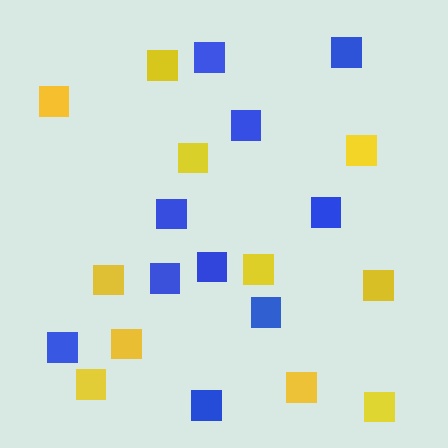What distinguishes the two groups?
There are 2 groups: one group of blue squares (10) and one group of yellow squares (11).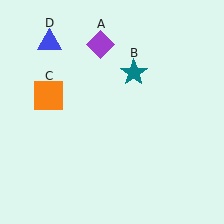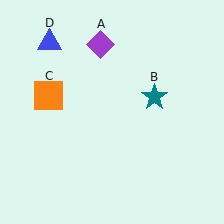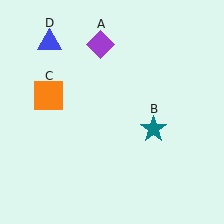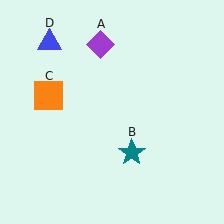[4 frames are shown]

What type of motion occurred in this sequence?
The teal star (object B) rotated clockwise around the center of the scene.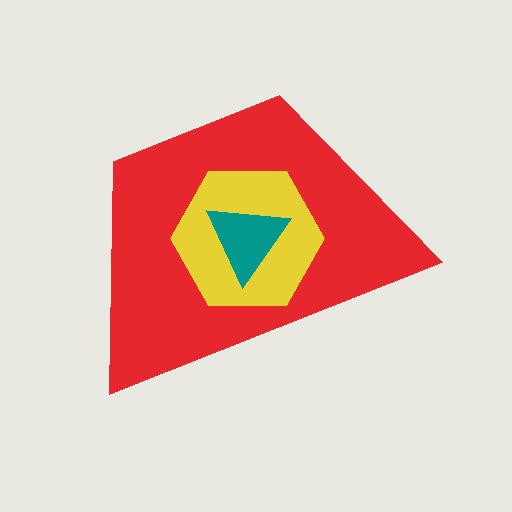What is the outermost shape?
The red trapezoid.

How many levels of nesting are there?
3.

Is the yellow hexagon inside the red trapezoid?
Yes.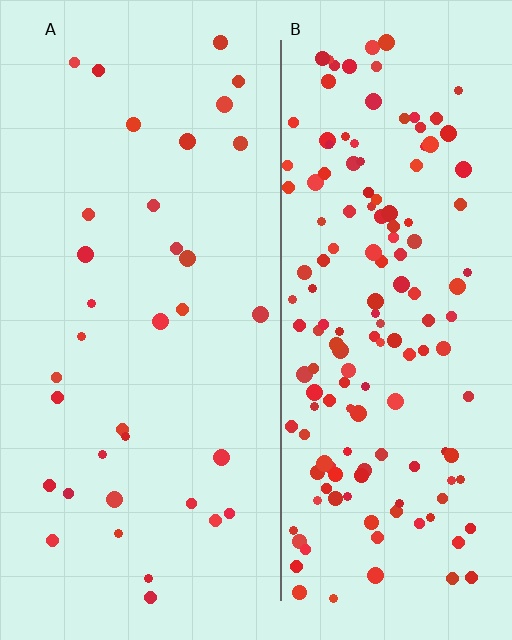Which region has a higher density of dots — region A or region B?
B (the right).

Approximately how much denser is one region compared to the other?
Approximately 4.4× — region B over region A.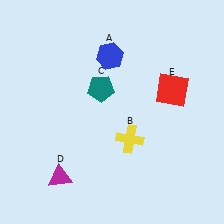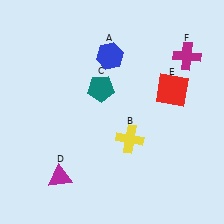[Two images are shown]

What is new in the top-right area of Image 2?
A magenta cross (F) was added in the top-right area of Image 2.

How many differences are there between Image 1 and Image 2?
There is 1 difference between the two images.